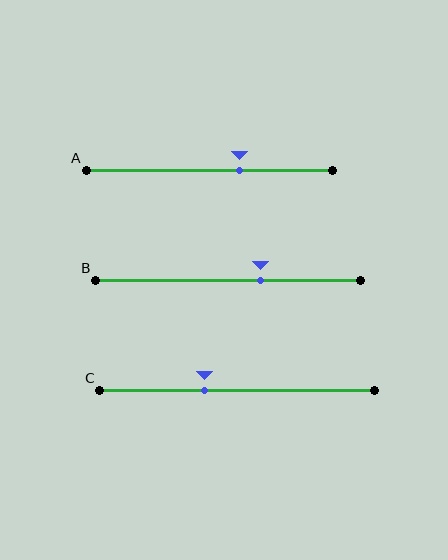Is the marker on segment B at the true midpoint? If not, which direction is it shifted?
No, the marker on segment B is shifted to the right by about 12% of the segment length.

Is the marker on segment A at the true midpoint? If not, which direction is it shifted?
No, the marker on segment A is shifted to the right by about 12% of the segment length.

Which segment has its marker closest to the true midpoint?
Segment C has its marker closest to the true midpoint.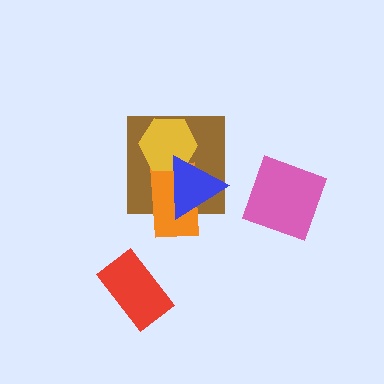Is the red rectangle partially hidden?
No, no other shape covers it.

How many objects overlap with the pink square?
0 objects overlap with the pink square.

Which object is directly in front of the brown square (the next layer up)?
The orange rectangle is directly in front of the brown square.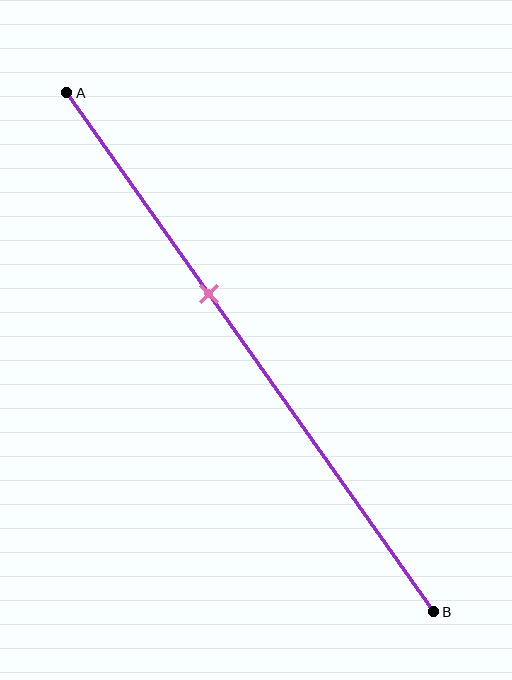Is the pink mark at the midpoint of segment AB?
No, the mark is at about 40% from A, not at the 50% midpoint.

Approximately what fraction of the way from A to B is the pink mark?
The pink mark is approximately 40% of the way from A to B.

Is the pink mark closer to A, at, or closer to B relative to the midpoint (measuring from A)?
The pink mark is closer to point A than the midpoint of segment AB.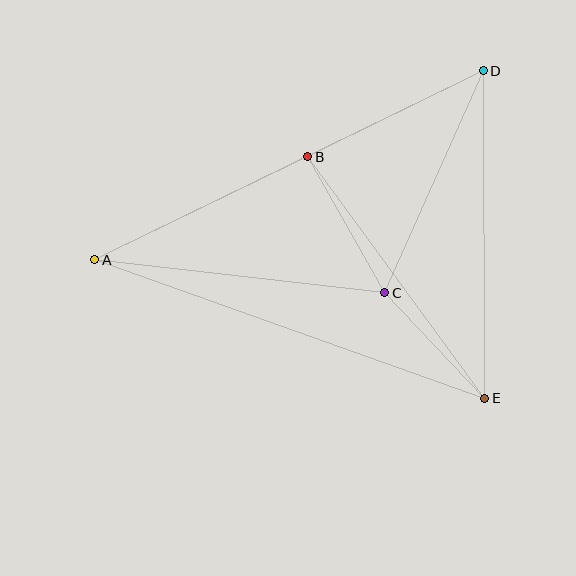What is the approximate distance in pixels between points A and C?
The distance between A and C is approximately 292 pixels.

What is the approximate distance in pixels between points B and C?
The distance between B and C is approximately 156 pixels.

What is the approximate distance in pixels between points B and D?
The distance between B and D is approximately 196 pixels.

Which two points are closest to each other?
Points C and E are closest to each other.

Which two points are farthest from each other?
Points A and D are farthest from each other.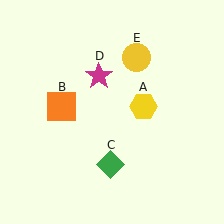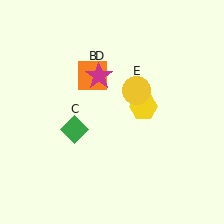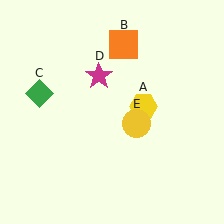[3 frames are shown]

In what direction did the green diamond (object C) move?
The green diamond (object C) moved up and to the left.